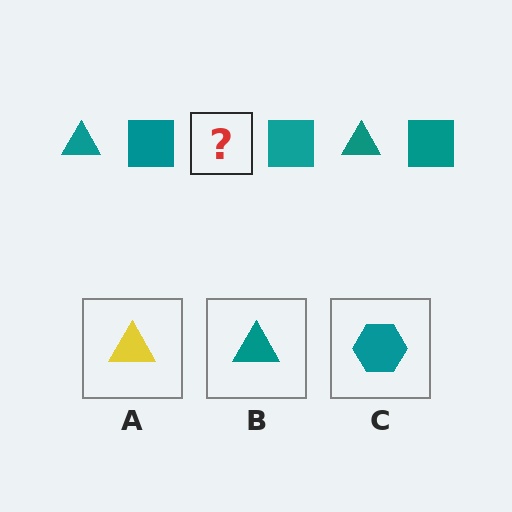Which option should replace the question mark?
Option B.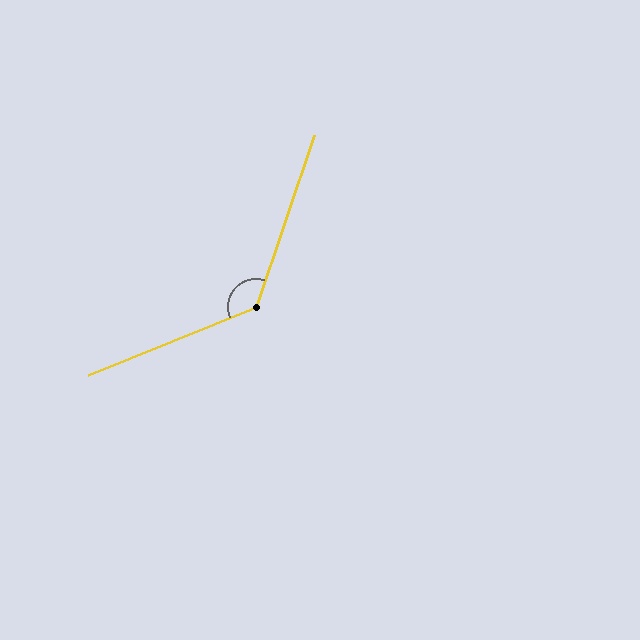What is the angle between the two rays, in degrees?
Approximately 131 degrees.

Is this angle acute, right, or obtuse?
It is obtuse.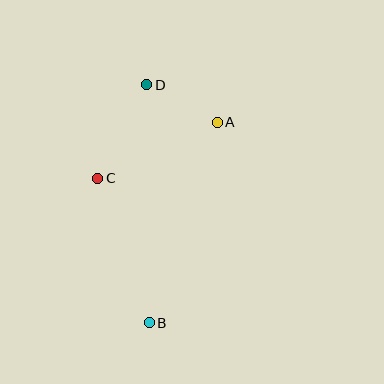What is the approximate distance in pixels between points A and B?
The distance between A and B is approximately 211 pixels.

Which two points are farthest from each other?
Points B and D are farthest from each other.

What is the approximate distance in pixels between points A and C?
The distance between A and C is approximately 131 pixels.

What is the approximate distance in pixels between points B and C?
The distance between B and C is approximately 153 pixels.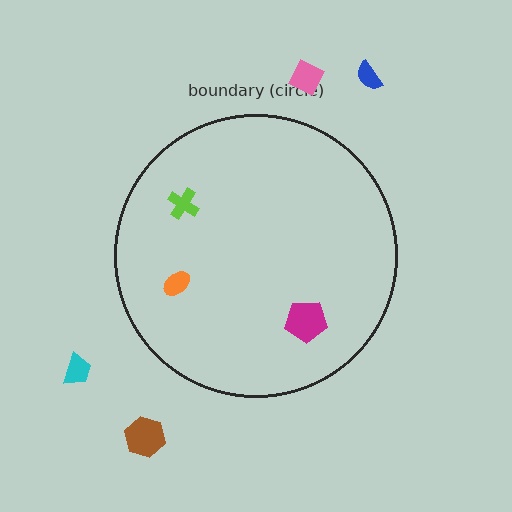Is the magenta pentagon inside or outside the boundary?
Inside.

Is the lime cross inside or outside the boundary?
Inside.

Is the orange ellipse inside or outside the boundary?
Inside.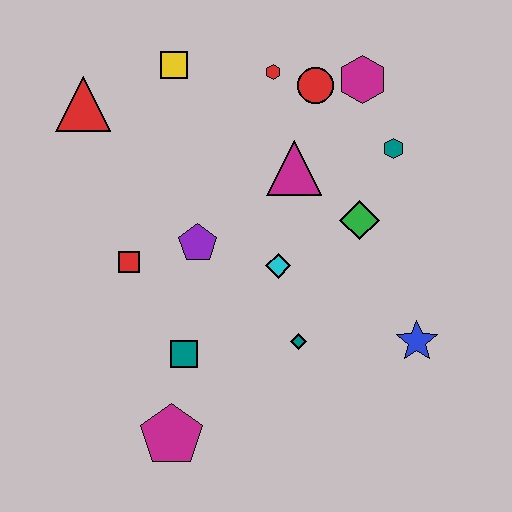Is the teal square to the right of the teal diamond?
No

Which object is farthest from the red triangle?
The blue star is farthest from the red triangle.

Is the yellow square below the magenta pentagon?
No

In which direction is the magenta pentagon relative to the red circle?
The magenta pentagon is below the red circle.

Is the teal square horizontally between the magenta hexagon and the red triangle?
Yes